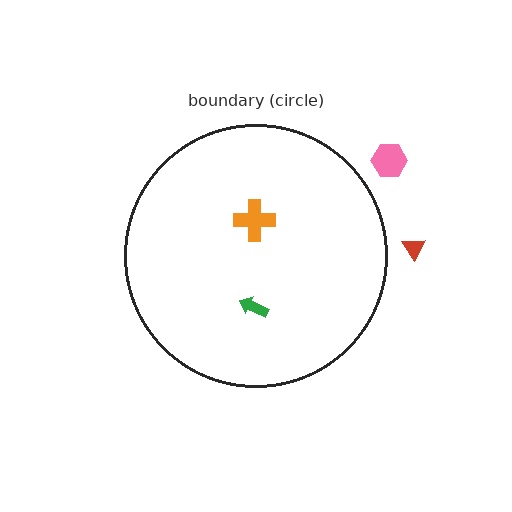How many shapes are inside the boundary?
2 inside, 2 outside.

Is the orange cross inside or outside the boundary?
Inside.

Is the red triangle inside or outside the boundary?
Outside.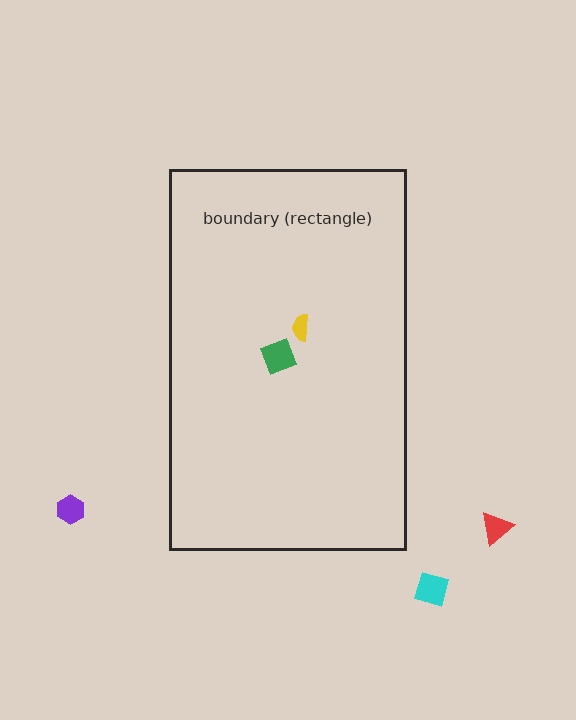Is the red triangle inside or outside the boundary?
Outside.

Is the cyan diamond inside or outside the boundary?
Outside.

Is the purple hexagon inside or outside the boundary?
Outside.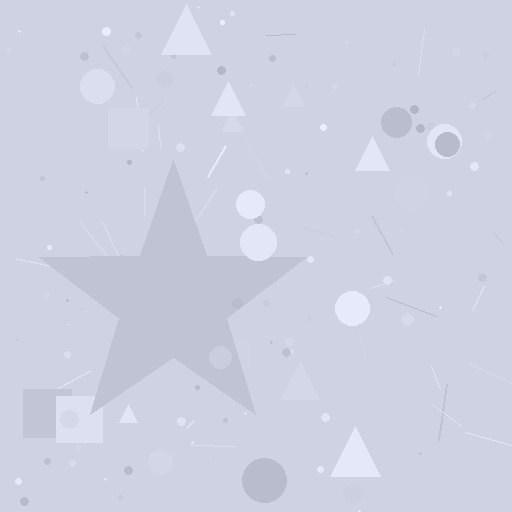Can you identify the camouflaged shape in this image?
The camouflaged shape is a star.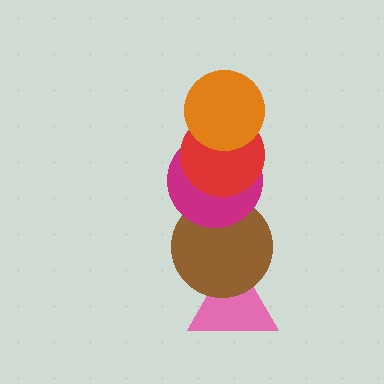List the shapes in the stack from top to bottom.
From top to bottom: the orange circle, the red circle, the magenta circle, the brown circle, the pink triangle.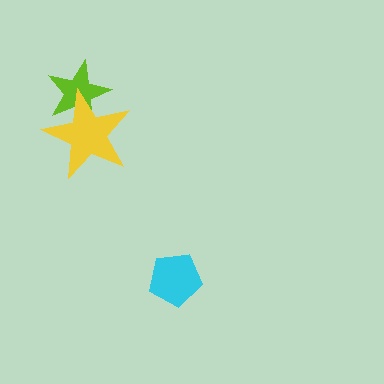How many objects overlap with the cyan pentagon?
0 objects overlap with the cyan pentagon.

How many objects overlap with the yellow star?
1 object overlaps with the yellow star.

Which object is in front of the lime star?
The yellow star is in front of the lime star.